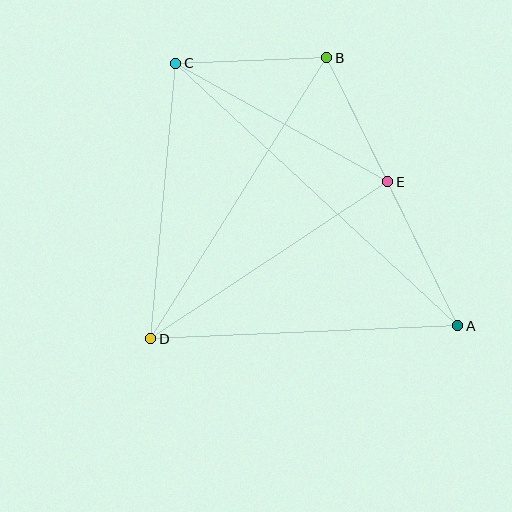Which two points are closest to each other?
Points B and E are closest to each other.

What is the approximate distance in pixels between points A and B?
The distance between A and B is approximately 298 pixels.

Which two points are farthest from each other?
Points A and C are farthest from each other.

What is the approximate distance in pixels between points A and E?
The distance between A and E is approximately 160 pixels.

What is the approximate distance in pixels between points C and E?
The distance between C and E is approximately 243 pixels.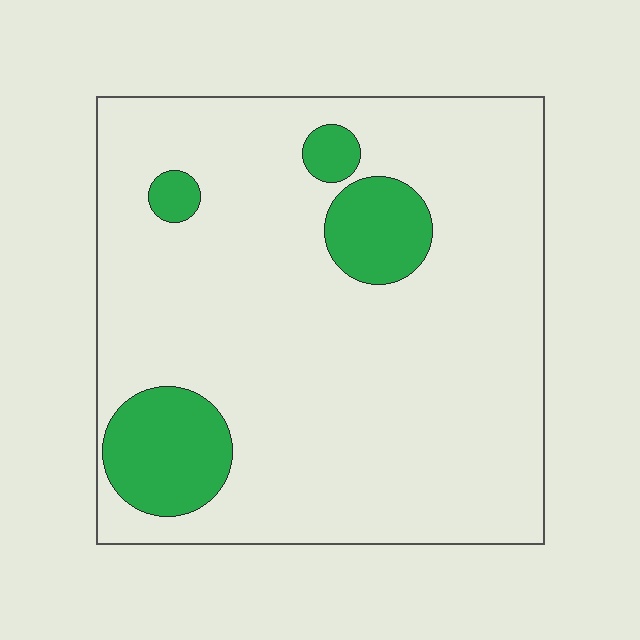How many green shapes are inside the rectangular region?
4.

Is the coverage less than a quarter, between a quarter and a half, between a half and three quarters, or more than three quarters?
Less than a quarter.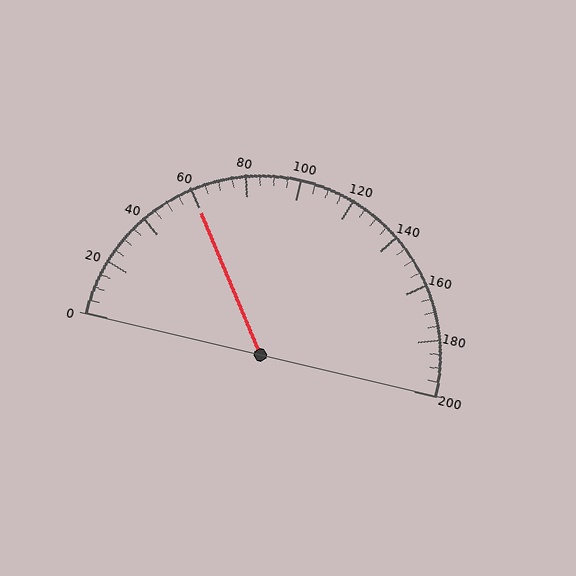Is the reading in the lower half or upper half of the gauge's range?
The reading is in the lower half of the range (0 to 200).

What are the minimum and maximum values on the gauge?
The gauge ranges from 0 to 200.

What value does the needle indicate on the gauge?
The needle indicates approximately 60.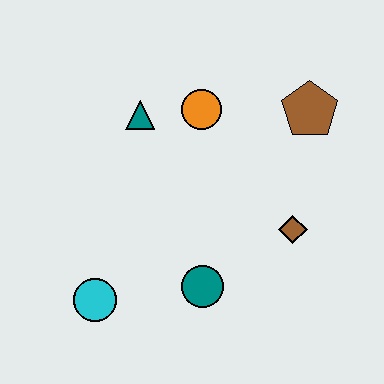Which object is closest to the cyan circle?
The teal circle is closest to the cyan circle.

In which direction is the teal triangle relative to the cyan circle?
The teal triangle is above the cyan circle.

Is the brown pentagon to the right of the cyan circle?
Yes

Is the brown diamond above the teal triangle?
No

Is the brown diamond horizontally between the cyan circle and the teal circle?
No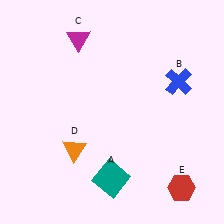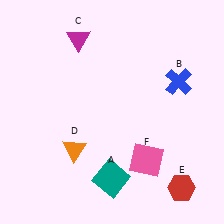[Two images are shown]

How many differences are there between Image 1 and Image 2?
There is 1 difference between the two images.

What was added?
A pink square (F) was added in Image 2.